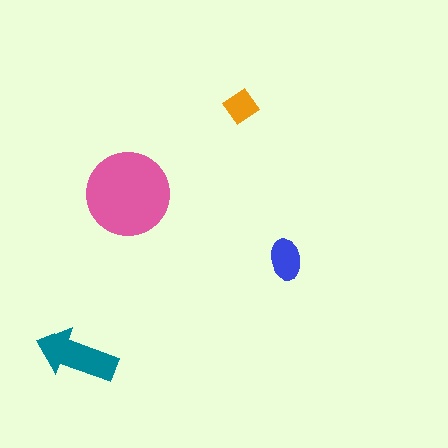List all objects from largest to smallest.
The pink circle, the teal arrow, the blue ellipse, the orange diamond.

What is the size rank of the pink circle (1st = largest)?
1st.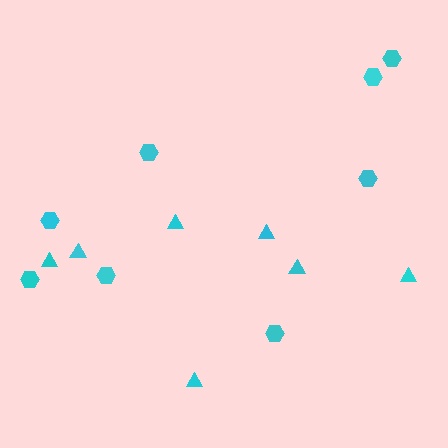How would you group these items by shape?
There are 2 groups: one group of hexagons (8) and one group of triangles (7).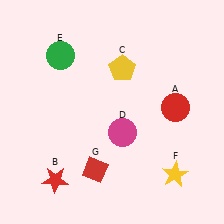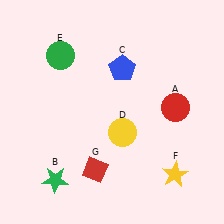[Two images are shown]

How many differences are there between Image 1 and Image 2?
There are 3 differences between the two images.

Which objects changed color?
B changed from red to green. C changed from yellow to blue. D changed from magenta to yellow.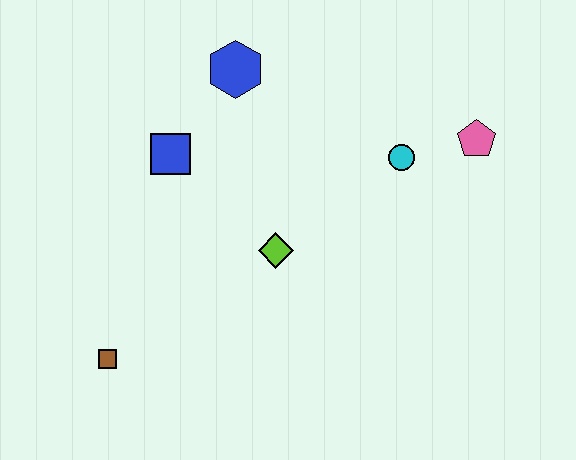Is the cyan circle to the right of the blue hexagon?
Yes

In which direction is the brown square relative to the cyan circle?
The brown square is to the left of the cyan circle.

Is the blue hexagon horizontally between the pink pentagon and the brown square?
Yes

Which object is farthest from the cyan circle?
The brown square is farthest from the cyan circle.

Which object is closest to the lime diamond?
The blue square is closest to the lime diamond.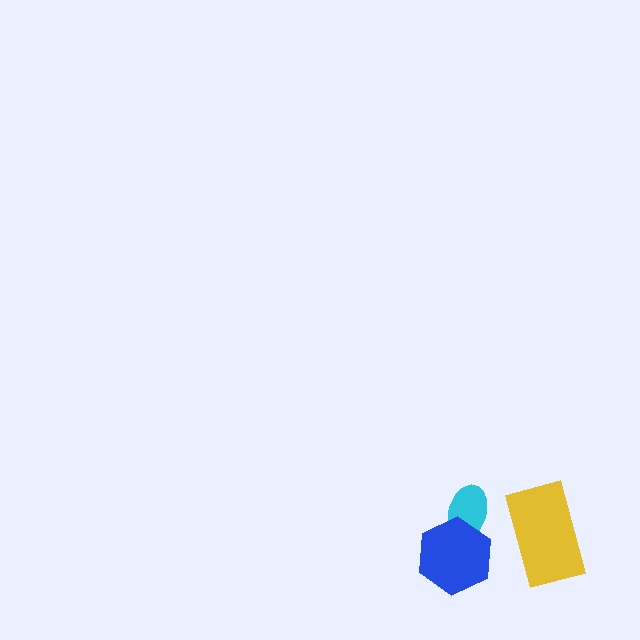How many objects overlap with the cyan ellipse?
1 object overlaps with the cyan ellipse.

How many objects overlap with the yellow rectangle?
0 objects overlap with the yellow rectangle.